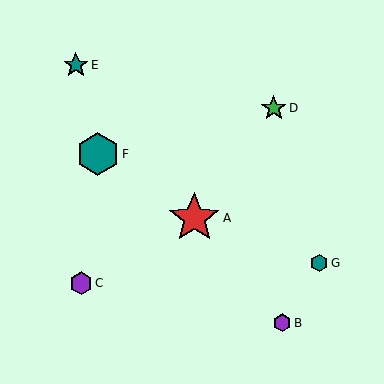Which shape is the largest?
The red star (labeled A) is the largest.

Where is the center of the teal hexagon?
The center of the teal hexagon is at (319, 263).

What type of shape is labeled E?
Shape E is a teal star.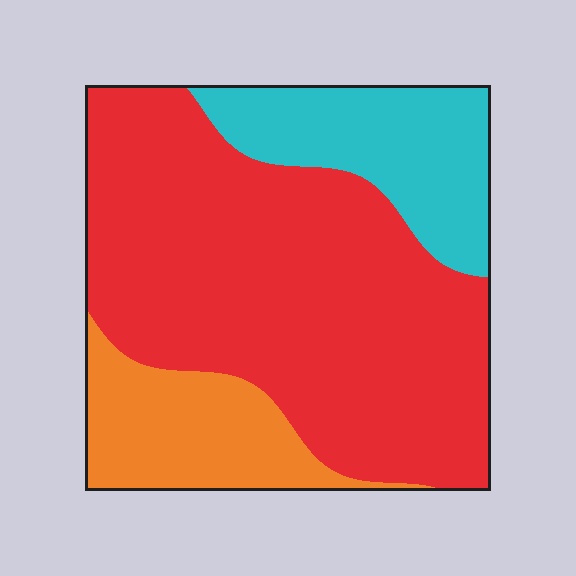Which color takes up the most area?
Red, at roughly 65%.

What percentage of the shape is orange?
Orange covers roughly 15% of the shape.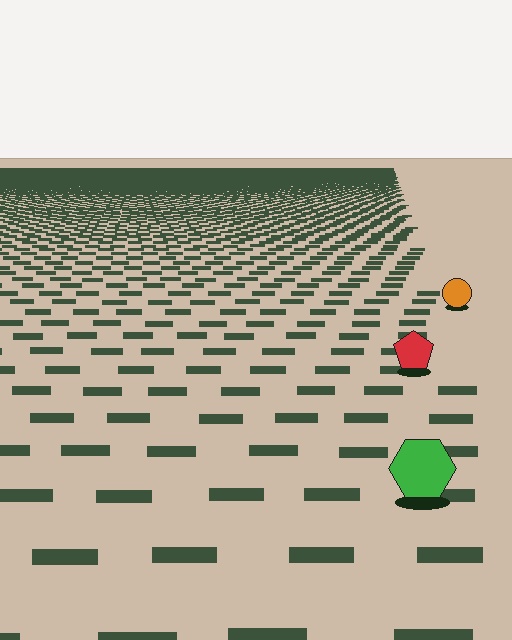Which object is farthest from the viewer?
The orange circle is farthest from the viewer. It appears smaller and the ground texture around it is denser.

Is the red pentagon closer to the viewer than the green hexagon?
No. The green hexagon is closer — you can tell from the texture gradient: the ground texture is coarser near it.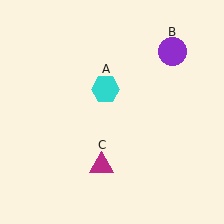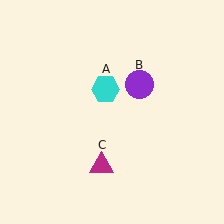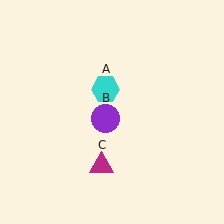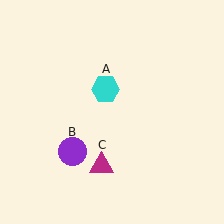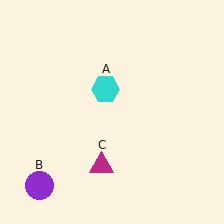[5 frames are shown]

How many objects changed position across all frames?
1 object changed position: purple circle (object B).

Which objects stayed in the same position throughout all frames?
Cyan hexagon (object A) and magenta triangle (object C) remained stationary.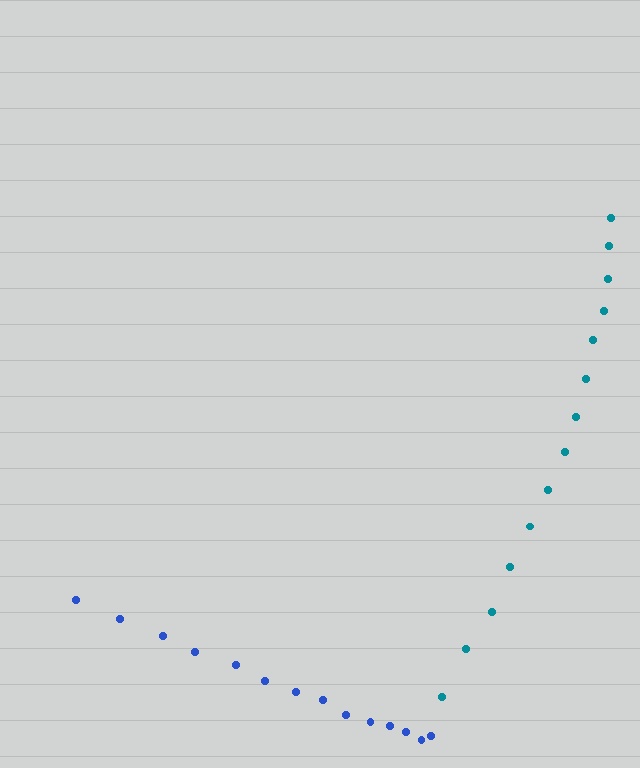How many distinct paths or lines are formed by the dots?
There are 2 distinct paths.